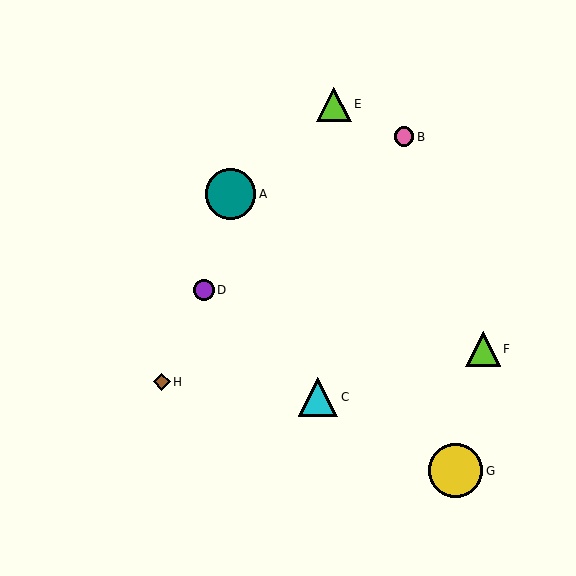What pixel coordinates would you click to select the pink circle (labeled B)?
Click at (404, 137) to select the pink circle B.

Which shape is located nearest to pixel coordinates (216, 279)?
The purple circle (labeled D) at (204, 290) is nearest to that location.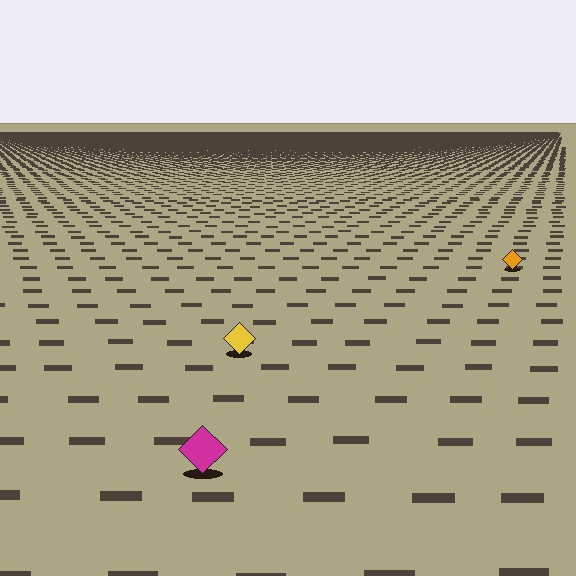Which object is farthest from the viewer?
The orange diamond is farthest from the viewer. It appears smaller and the ground texture around it is denser.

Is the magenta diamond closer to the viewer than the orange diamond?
Yes. The magenta diamond is closer — you can tell from the texture gradient: the ground texture is coarser near it.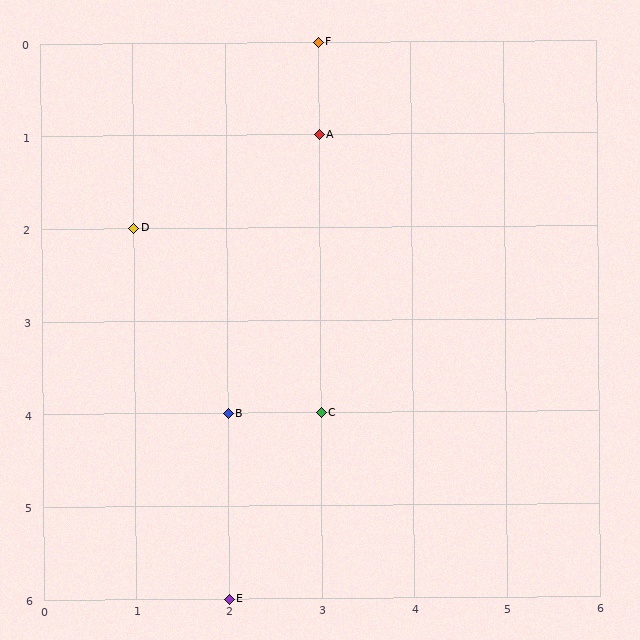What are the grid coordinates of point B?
Point B is at grid coordinates (2, 4).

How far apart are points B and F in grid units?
Points B and F are 1 column and 4 rows apart (about 4.1 grid units diagonally).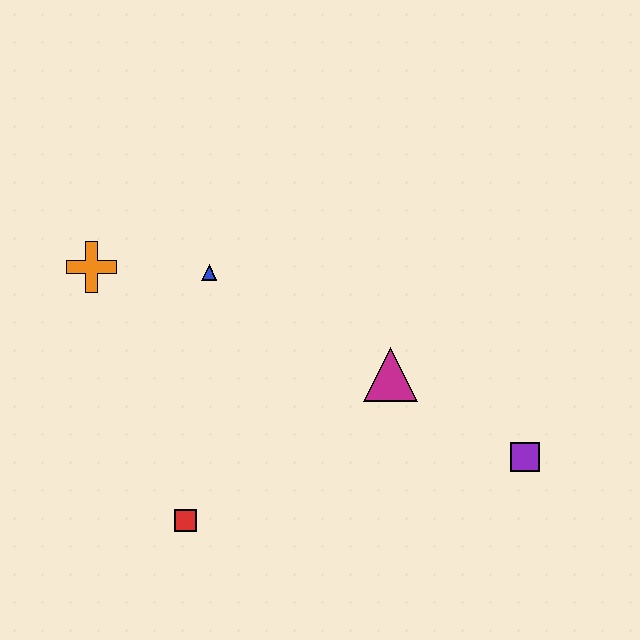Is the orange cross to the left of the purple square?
Yes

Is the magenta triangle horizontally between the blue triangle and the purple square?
Yes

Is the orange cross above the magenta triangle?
Yes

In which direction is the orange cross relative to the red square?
The orange cross is above the red square.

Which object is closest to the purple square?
The magenta triangle is closest to the purple square.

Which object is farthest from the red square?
The purple square is farthest from the red square.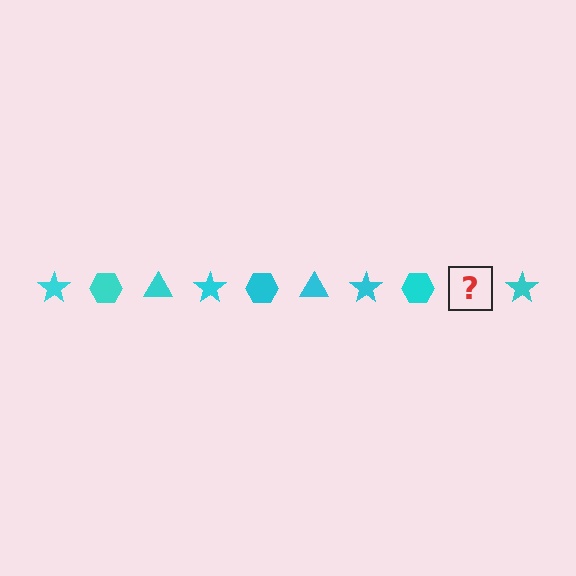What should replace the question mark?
The question mark should be replaced with a cyan triangle.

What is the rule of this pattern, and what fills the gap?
The rule is that the pattern cycles through star, hexagon, triangle shapes in cyan. The gap should be filled with a cyan triangle.